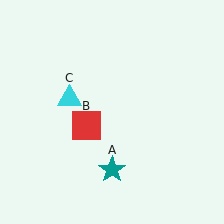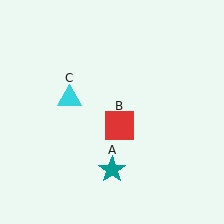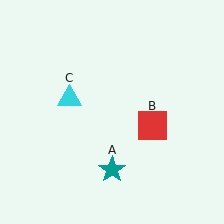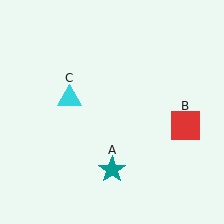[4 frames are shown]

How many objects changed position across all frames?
1 object changed position: red square (object B).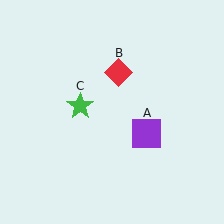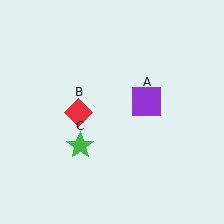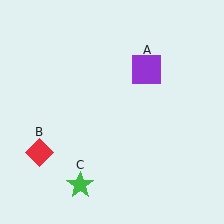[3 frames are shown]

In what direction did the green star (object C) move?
The green star (object C) moved down.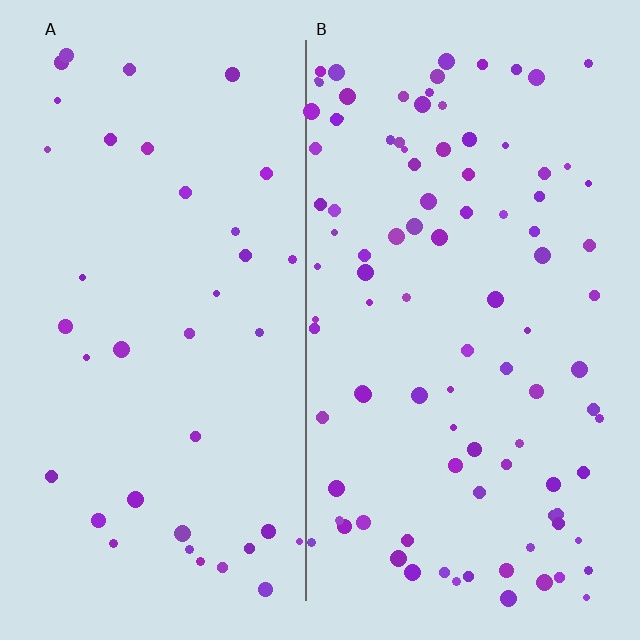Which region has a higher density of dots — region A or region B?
B (the right).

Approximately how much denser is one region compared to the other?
Approximately 2.6× — region B over region A.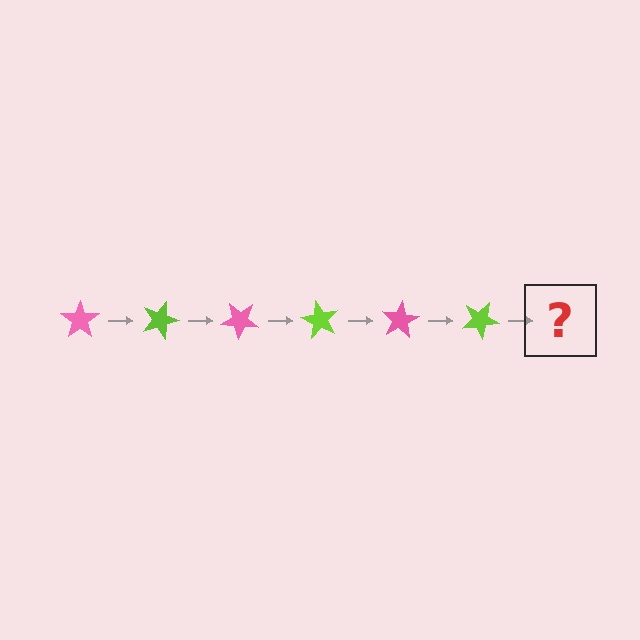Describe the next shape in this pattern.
It should be a pink star, rotated 120 degrees from the start.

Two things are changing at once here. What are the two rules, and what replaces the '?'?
The two rules are that it rotates 20 degrees each step and the color cycles through pink and lime. The '?' should be a pink star, rotated 120 degrees from the start.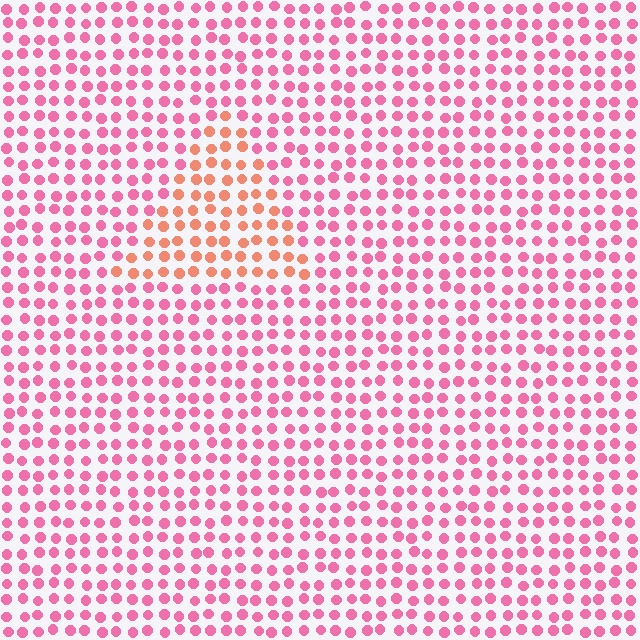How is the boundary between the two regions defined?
The boundary is defined purely by a slight shift in hue (about 40 degrees). Spacing, size, and orientation are identical on both sides.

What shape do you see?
I see a triangle.